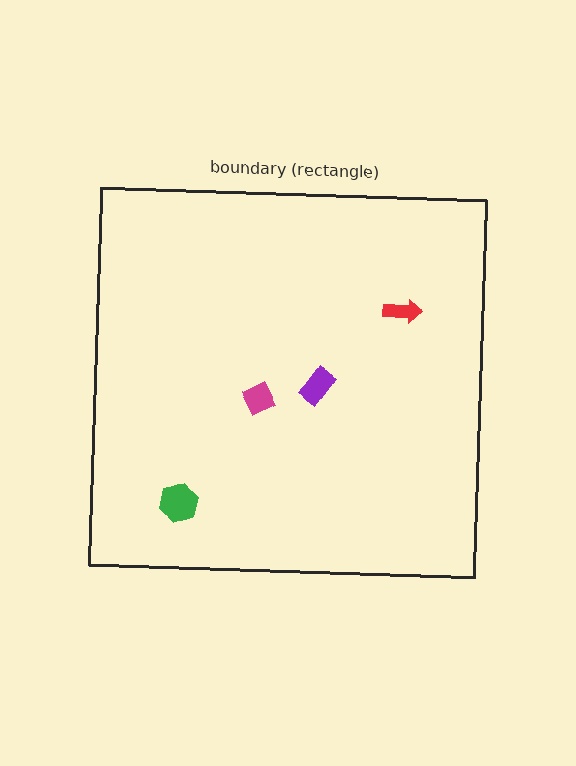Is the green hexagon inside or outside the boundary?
Inside.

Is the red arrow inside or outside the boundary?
Inside.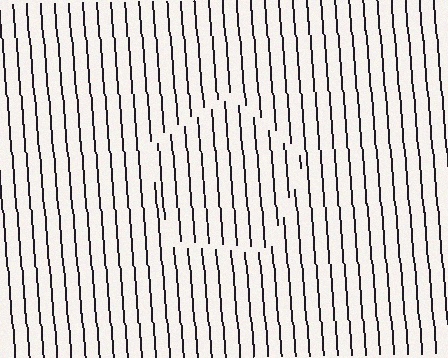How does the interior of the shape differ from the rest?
The interior of the shape contains the same grating, shifted by half a period — the contour is defined by the phase discontinuity where line-ends from the inner and outer gratings abut.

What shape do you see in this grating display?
An illusory pentagon. The interior of the shape contains the same grating, shifted by half a period — the contour is defined by the phase discontinuity where line-ends from the inner and outer gratings abut.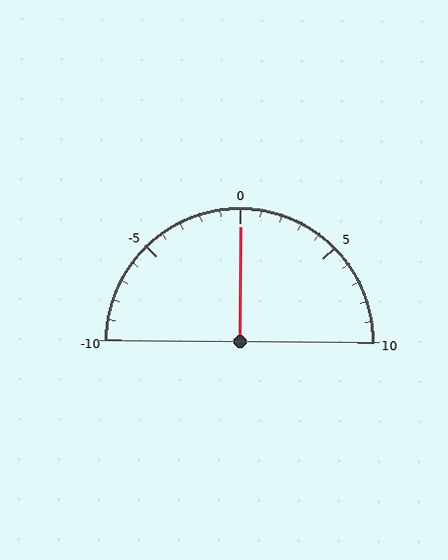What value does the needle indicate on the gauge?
The needle indicates approximately 0.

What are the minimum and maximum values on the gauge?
The gauge ranges from -10 to 10.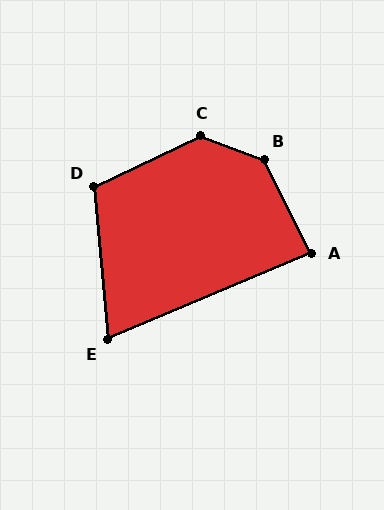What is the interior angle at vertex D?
Approximately 111 degrees (obtuse).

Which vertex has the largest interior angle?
B, at approximately 137 degrees.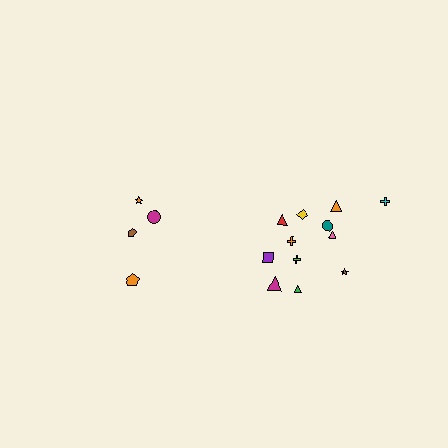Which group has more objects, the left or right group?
The right group.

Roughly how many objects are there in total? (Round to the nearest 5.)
Roughly 15 objects in total.